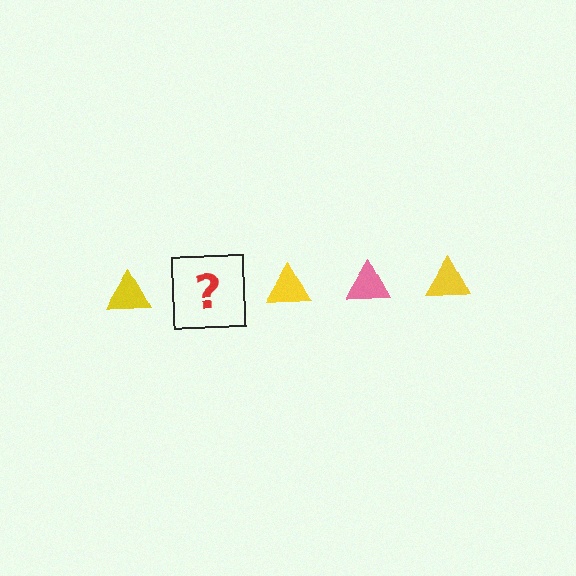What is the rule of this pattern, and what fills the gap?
The rule is that the pattern cycles through yellow, pink triangles. The gap should be filled with a pink triangle.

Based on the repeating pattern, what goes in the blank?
The blank should be a pink triangle.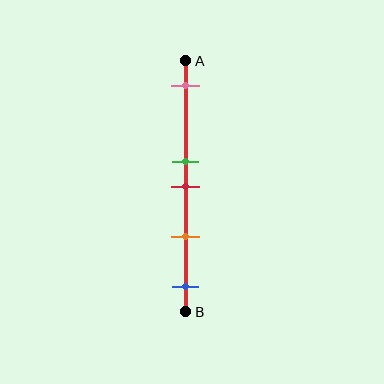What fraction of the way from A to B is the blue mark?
The blue mark is approximately 90% (0.9) of the way from A to B.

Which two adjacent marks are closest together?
The green and red marks are the closest adjacent pair.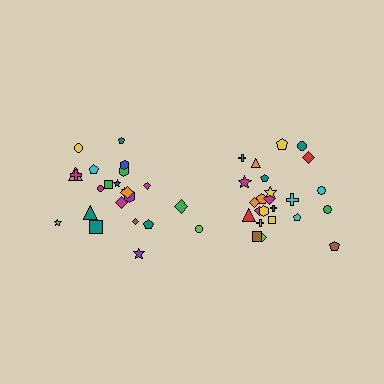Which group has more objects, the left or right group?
The right group.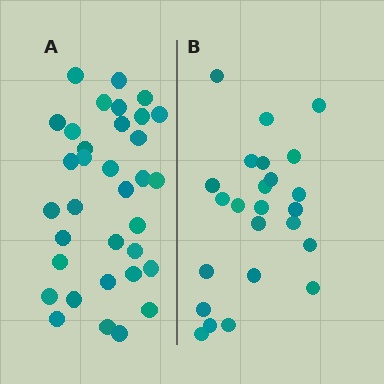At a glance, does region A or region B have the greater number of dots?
Region A (the left region) has more dots.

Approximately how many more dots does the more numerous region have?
Region A has roughly 10 or so more dots than region B.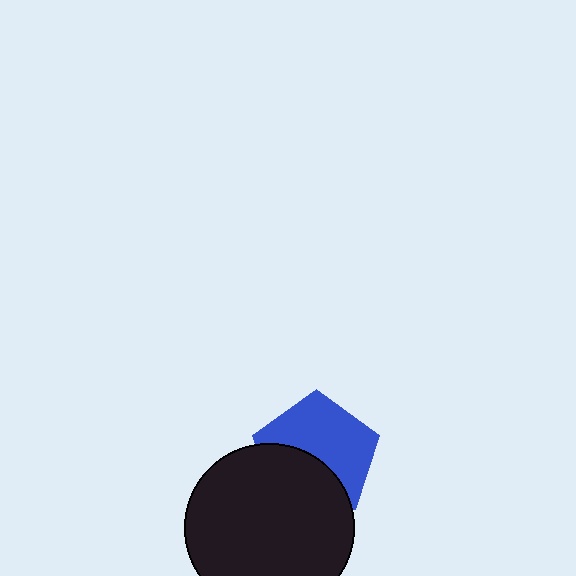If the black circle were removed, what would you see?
You would see the complete blue pentagon.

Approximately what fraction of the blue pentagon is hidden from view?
Roughly 41% of the blue pentagon is hidden behind the black circle.